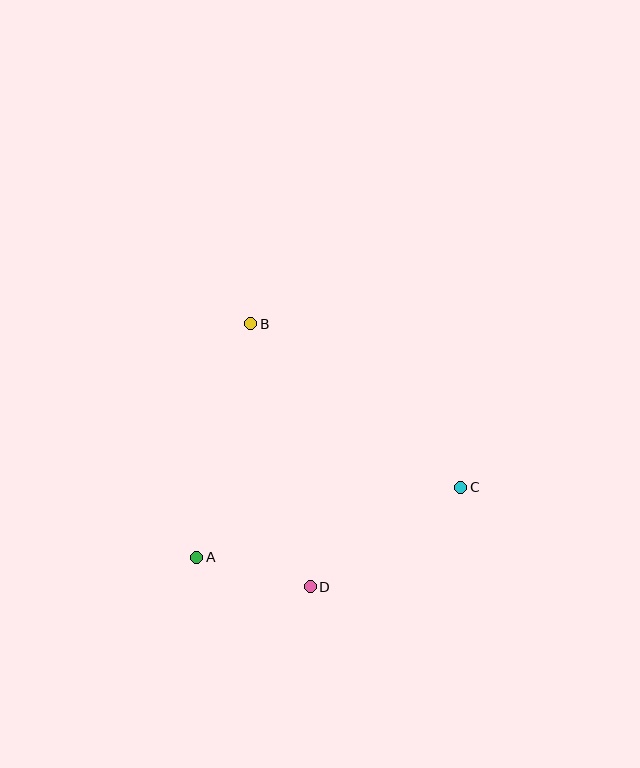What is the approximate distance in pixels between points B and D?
The distance between B and D is approximately 269 pixels.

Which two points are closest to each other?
Points A and D are closest to each other.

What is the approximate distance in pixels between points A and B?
The distance between A and B is approximately 240 pixels.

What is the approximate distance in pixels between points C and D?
The distance between C and D is approximately 181 pixels.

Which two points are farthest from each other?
Points A and C are farthest from each other.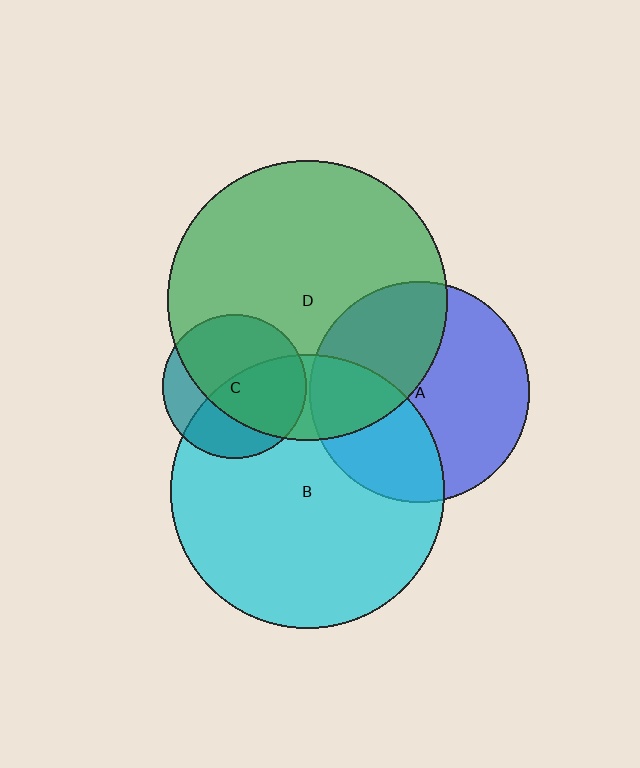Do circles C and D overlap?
Yes.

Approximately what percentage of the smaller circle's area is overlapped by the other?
Approximately 70%.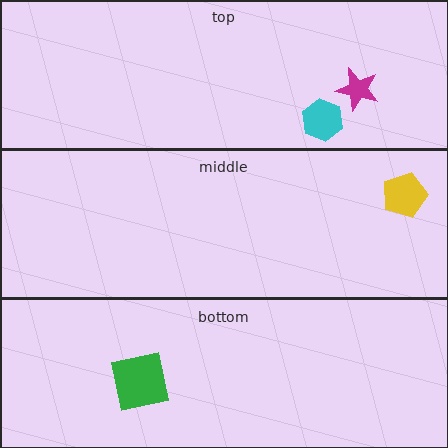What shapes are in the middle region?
The yellow pentagon.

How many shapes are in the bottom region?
1.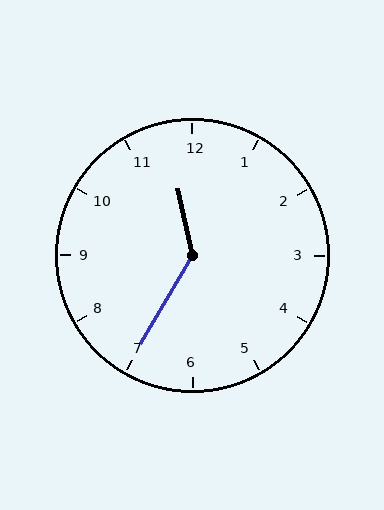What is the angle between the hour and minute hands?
Approximately 138 degrees.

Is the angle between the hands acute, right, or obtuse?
It is obtuse.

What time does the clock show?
11:35.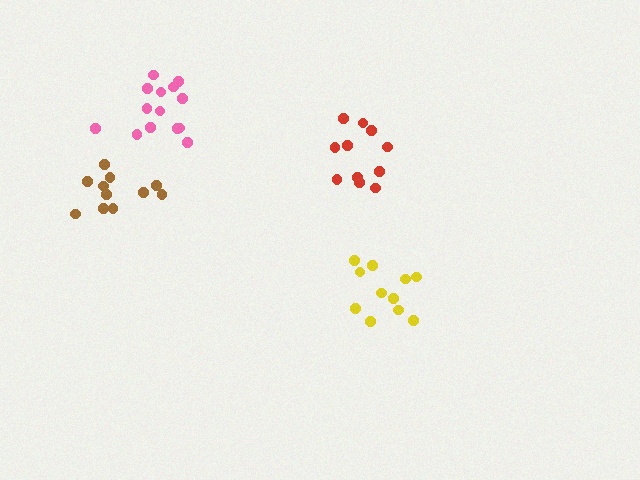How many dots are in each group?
Group 1: 11 dots, Group 2: 14 dots, Group 3: 11 dots, Group 4: 11 dots (47 total).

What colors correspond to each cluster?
The clusters are colored: brown, pink, yellow, red.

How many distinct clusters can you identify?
There are 4 distinct clusters.